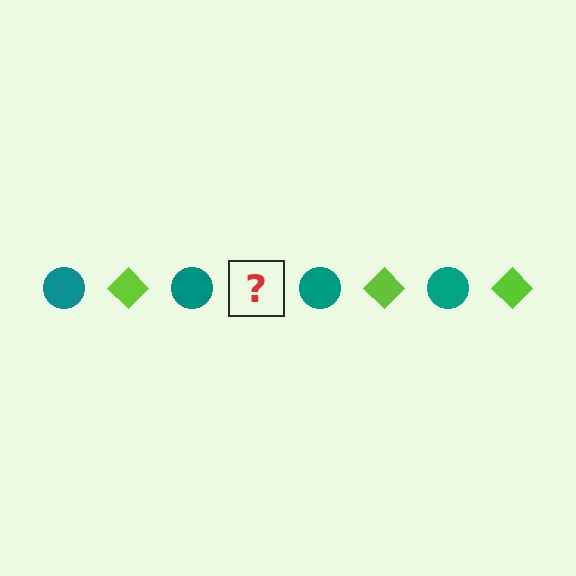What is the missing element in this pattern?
The missing element is a lime diamond.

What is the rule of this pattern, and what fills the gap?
The rule is that the pattern alternates between teal circle and lime diamond. The gap should be filled with a lime diamond.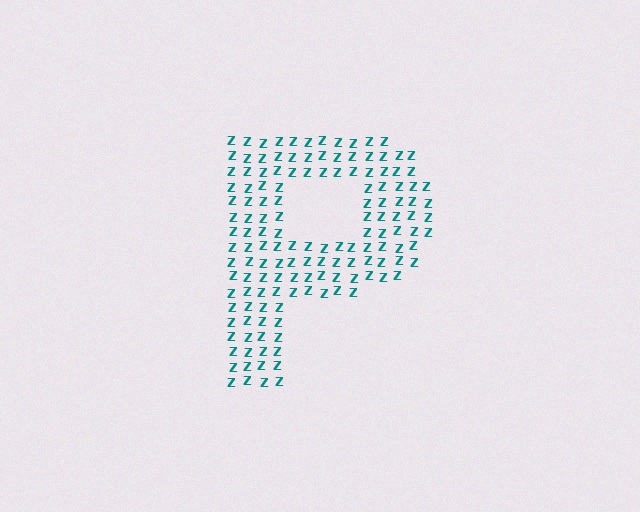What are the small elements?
The small elements are letter Z's.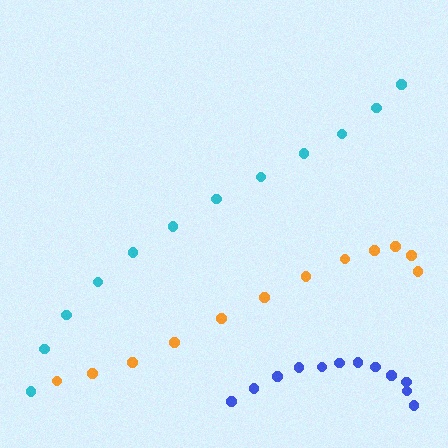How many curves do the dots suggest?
There are 3 distinct paths.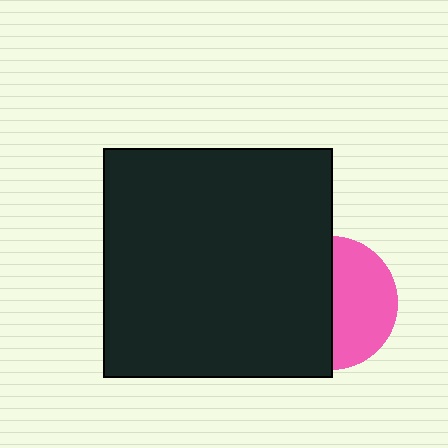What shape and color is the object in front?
The object in front is a black square.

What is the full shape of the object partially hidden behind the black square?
The partially hidden object is a pink circle.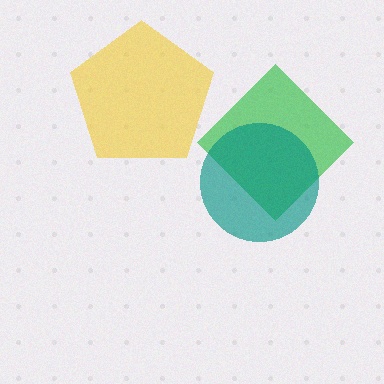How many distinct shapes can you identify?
There are 3 distinct shapes: a green diamond, a yellow pentagon, a teal circle.